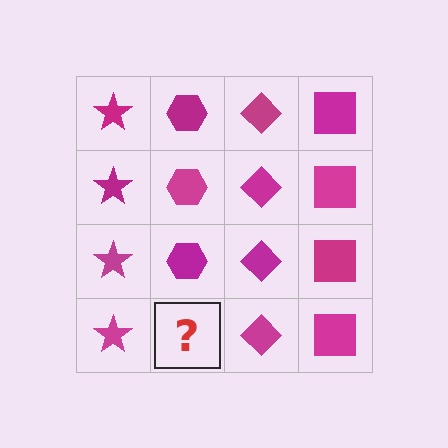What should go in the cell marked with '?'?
The missing cell should contain a magenta hexagon.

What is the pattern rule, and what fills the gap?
The rule is that each column has a consistent shape. The gap should be filled with a magenta hexagon.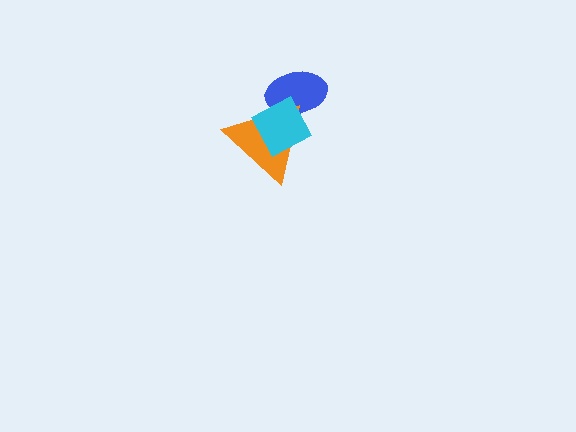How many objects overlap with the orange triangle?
2 objects overlap with the orange triangle.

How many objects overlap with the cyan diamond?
2 objects overlap with the cyan diamond.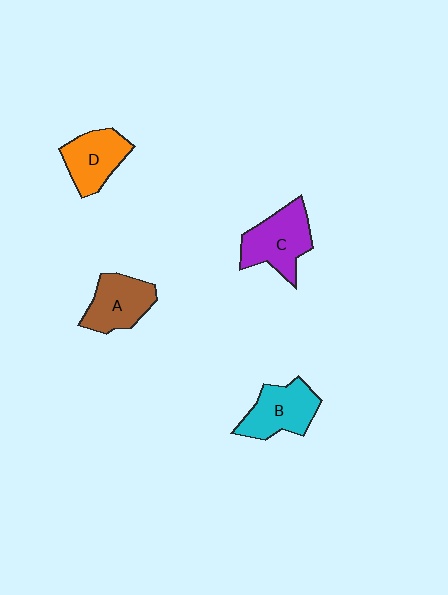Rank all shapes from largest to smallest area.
From largest to smallest: C (purple), B (cyan), A (brown), D (orange).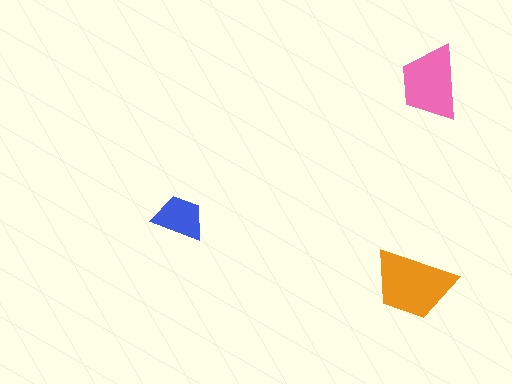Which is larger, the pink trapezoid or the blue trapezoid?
The pink one.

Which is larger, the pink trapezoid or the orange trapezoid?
The orange one.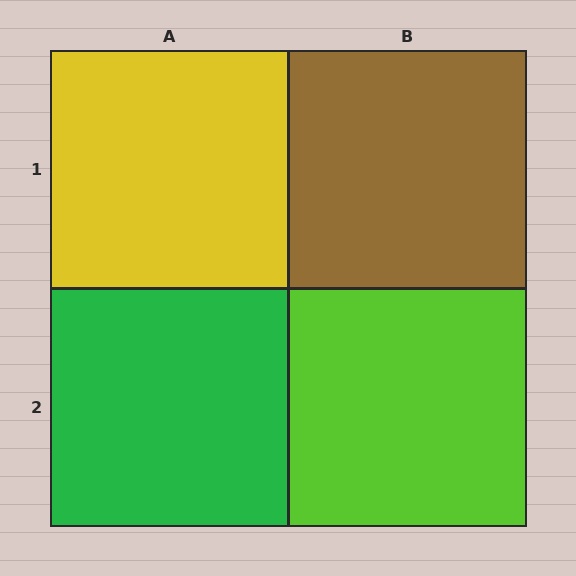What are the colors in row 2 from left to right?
Green, lime.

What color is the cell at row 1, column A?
Yellow.